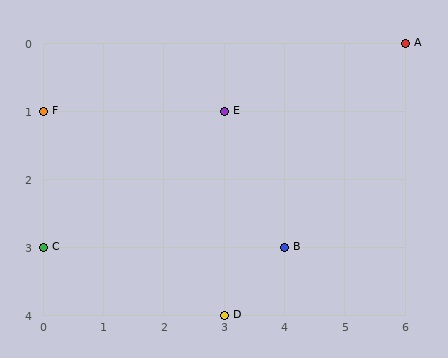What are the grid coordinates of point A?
Point A is at grid coordinates (6, 0).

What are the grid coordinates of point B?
Point B is at grid coordinates (4, 3).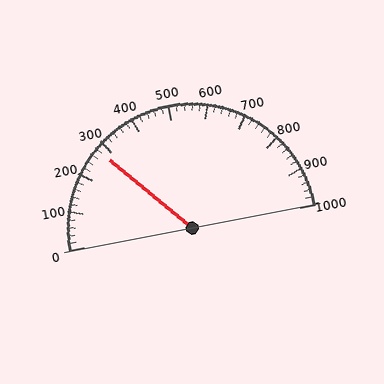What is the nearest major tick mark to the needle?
The nearest major tick mark is 300.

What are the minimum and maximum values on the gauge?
The gauge ranges from 0 to 1000.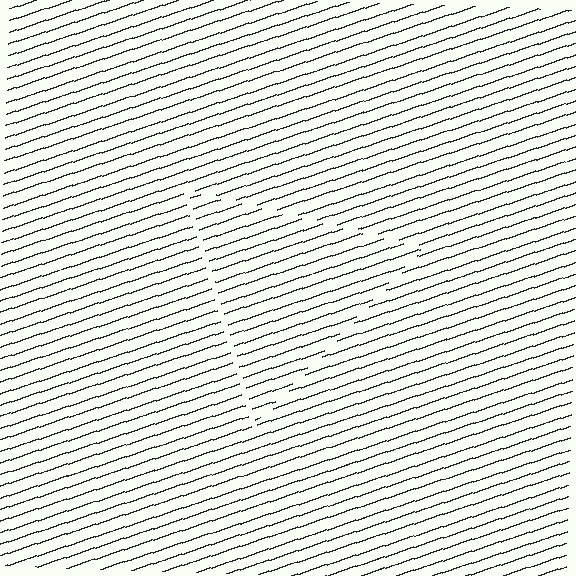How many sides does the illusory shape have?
3 sides — the line-ends trace a triangle.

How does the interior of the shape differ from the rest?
The interior of the shape contains the same grating, shifted by half a period — the contour is defined by the phase discontinuity where line-ends from the inner and outer gratings abut.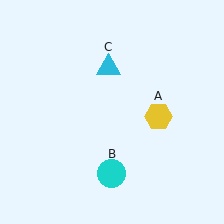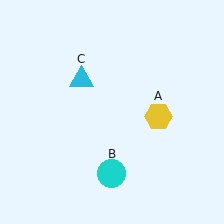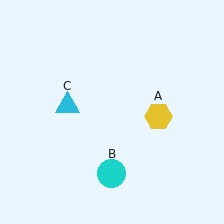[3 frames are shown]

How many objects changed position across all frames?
1 object changed position: cyan triangle (object C).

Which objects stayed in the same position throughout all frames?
Yellow hexagon (object A) and cyan circle (object B) remained stationary.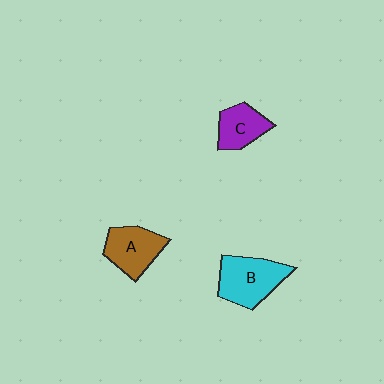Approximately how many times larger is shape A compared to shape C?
Approximately 1.2 times.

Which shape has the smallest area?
Shape C (purple).